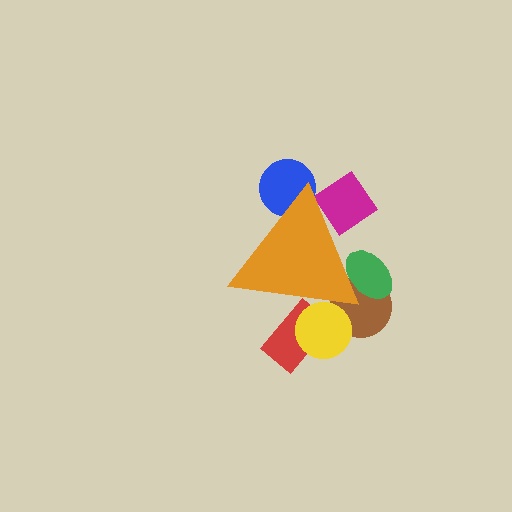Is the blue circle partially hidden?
Yes, the blue circle is partially hidden behind the orange triangle.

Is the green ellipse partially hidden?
Yes, the green ellipse is partially hidden behind the orange triangle.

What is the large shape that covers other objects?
An orange triangle.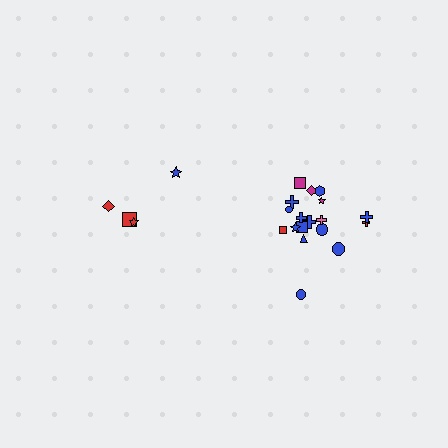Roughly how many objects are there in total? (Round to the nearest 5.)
Roughly 20 objects in total.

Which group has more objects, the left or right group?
The right group.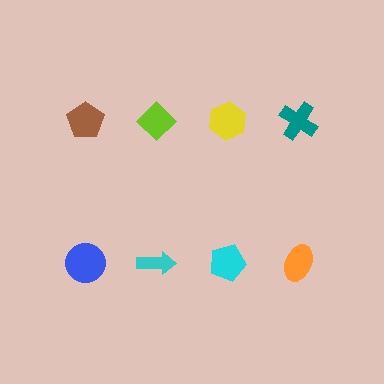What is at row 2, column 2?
A cyan arrow.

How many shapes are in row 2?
4 shapes.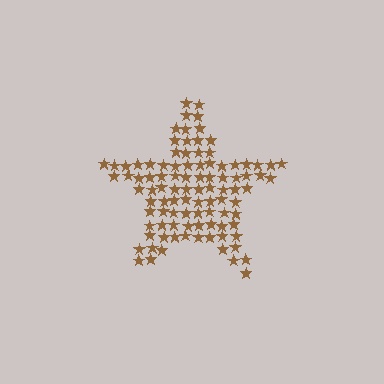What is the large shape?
The large shape is a star.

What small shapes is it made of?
It is made of small stars.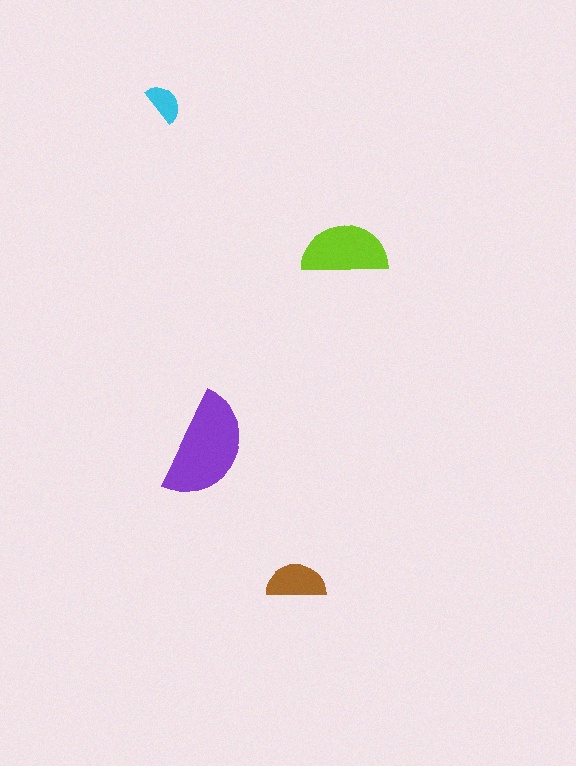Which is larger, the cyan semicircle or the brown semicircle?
The brown one.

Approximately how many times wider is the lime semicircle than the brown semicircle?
About 1.5 times wider.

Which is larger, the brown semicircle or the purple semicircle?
The purple one.